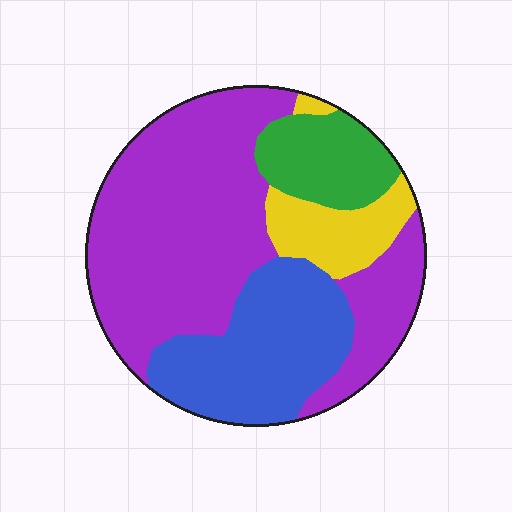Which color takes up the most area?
Purple, at roughly 55%.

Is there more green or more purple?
Purple.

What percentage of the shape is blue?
Blue takes up about one quarter (1/4) of the shape.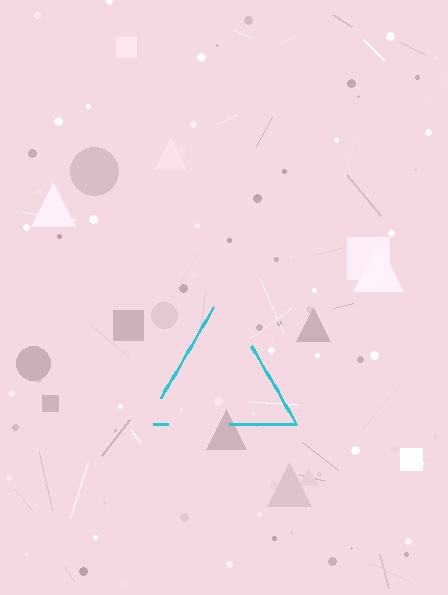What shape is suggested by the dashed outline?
The dashed outline suggests a triangle.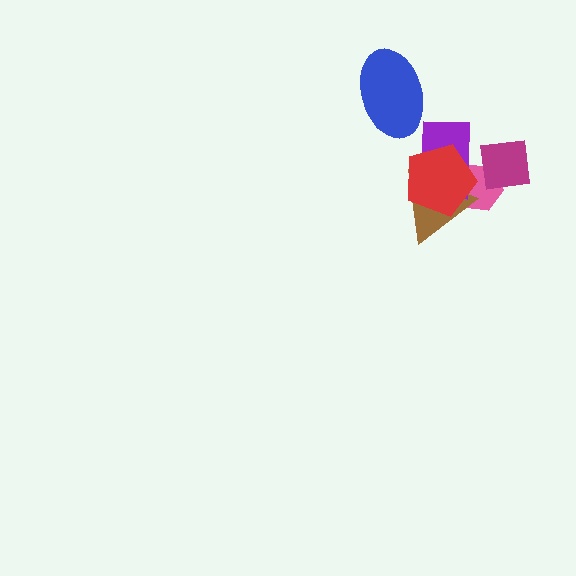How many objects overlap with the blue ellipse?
0 objects overlap with the blue ellipse.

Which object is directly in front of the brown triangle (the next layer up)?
The purple rectangle is directly in front of the brown triangle.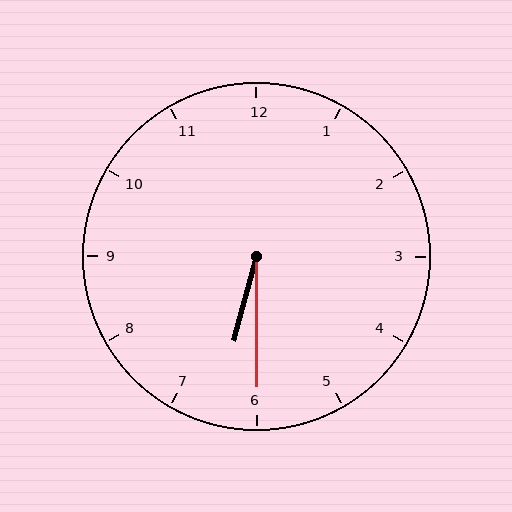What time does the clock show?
6:30.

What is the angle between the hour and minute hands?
Approximately 15 degrees.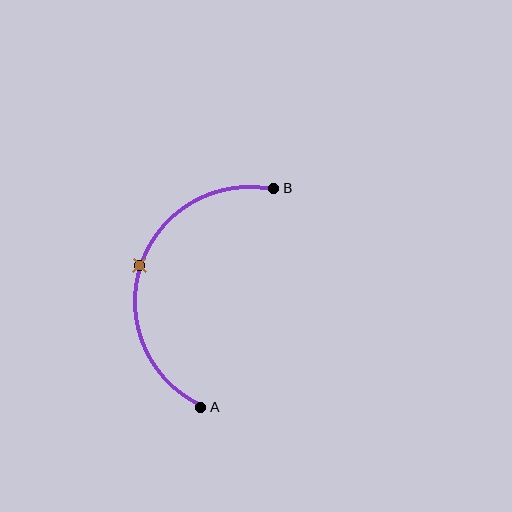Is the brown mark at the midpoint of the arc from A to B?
Yes. The brown mark lies on the arc at equal arc-length from both A and B — it is the arc midpoint.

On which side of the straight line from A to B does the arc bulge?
The arc bulges to the left of the straight line connecting A and B.